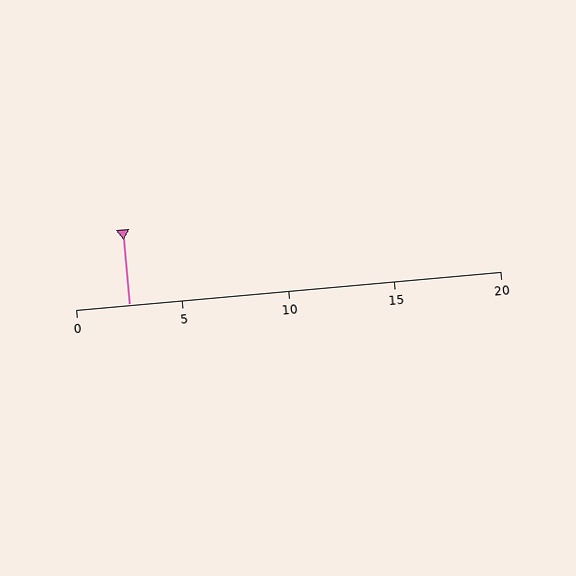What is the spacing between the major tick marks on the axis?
The major ticks are spaced 5 apart.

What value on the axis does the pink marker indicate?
The marker indicates approximately 2.5.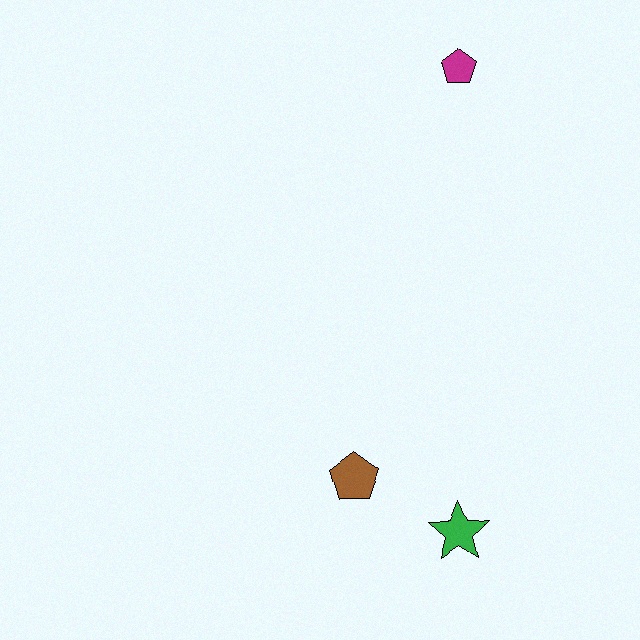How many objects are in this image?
There are 3 objects.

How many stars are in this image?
There is 1 star.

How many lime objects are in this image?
There are no lime objects.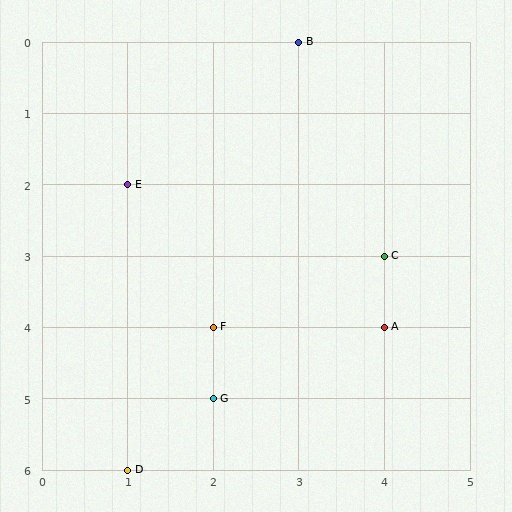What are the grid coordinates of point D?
Point D is at grid coordinates (1, 6).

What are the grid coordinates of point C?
Point C is at grid coordinates (4, 3).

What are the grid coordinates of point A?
Point A is at grid coordinates (4, 4).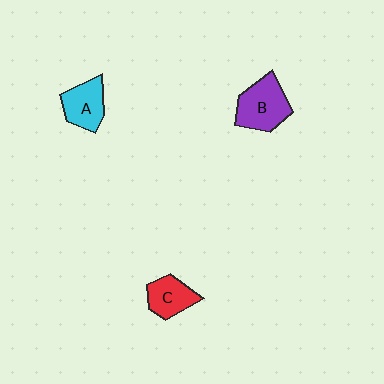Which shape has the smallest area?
Shape C (red).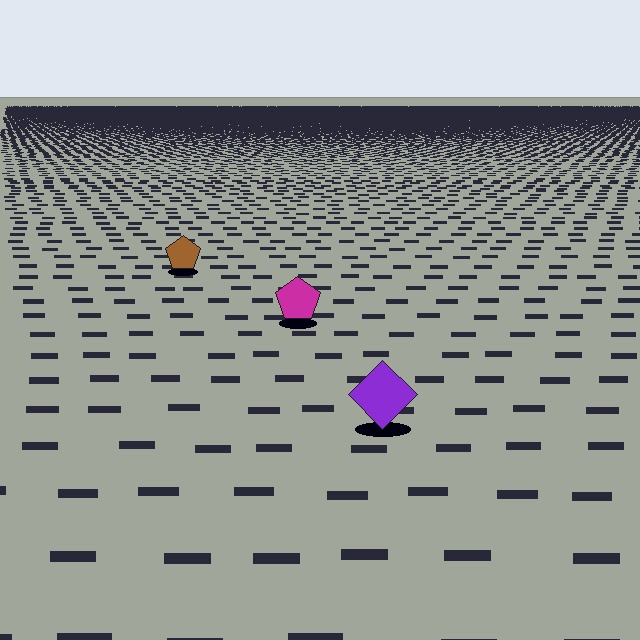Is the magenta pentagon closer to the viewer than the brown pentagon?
Yes. The magenta pentagon is closer — you can tell from the texture gradient: the ground texture is coarser near it.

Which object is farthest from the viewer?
The brown pentagon is farthest from the viewer. It appears smaller and the ground texture around it is denser.